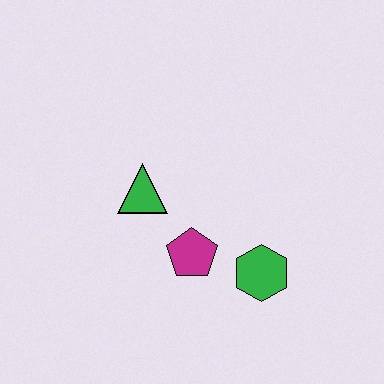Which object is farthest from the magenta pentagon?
The green triangle is farthest from the magenta pentagon.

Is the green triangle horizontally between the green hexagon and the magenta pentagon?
No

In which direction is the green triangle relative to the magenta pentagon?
The green triangle is above the magenta pentagon.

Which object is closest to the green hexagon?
The magenta pentagon is closest to the green hexagon.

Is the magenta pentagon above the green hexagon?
Yes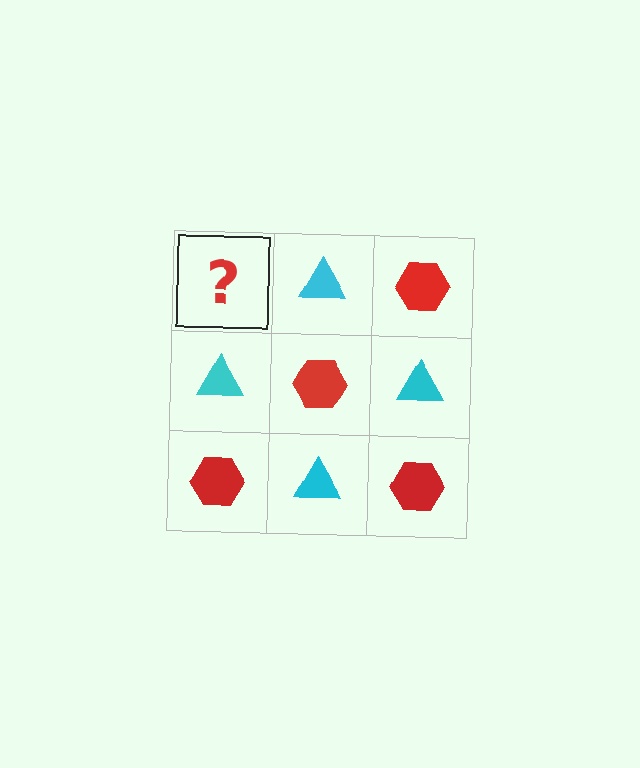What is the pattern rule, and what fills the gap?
The rule is that it alternates red hexagon and cyan triangle in a checkerboard pattern. The gap should be filled with a red hexagon.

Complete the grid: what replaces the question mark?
The question mark should be replaced with a red hexagon.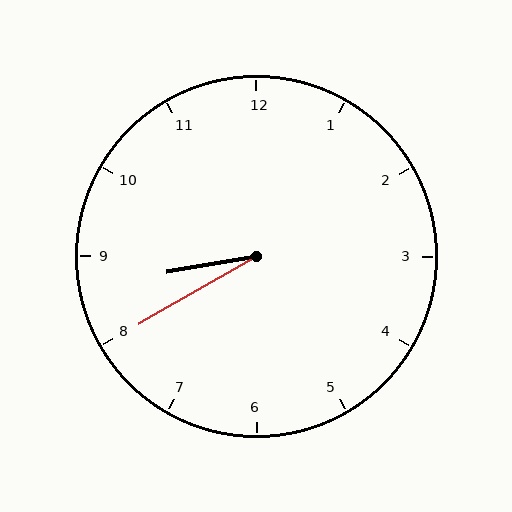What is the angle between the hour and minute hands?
Approximately 20 degrees.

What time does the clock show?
8:40.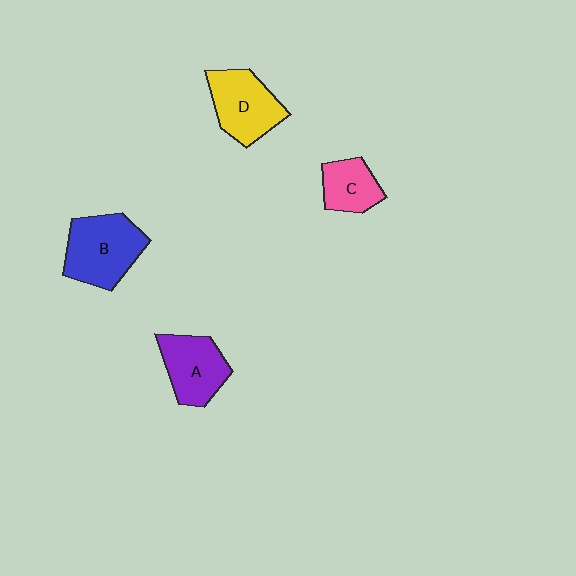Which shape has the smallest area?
Shape C (pink).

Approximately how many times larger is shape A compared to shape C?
Approximately 1.4 times.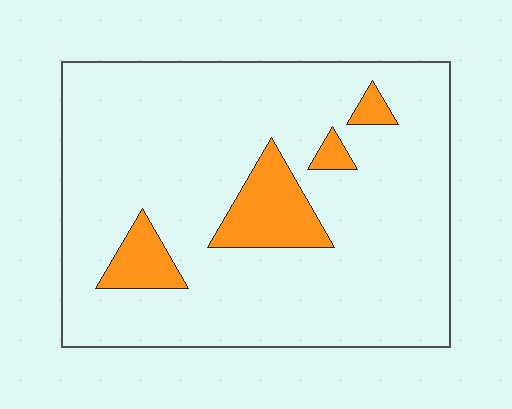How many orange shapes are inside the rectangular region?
4.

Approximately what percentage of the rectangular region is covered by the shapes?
Approximately 10%.